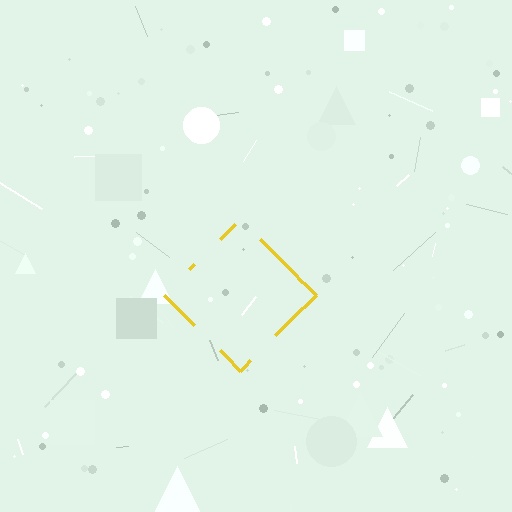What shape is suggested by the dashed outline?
The dashed outline suggests a diamond.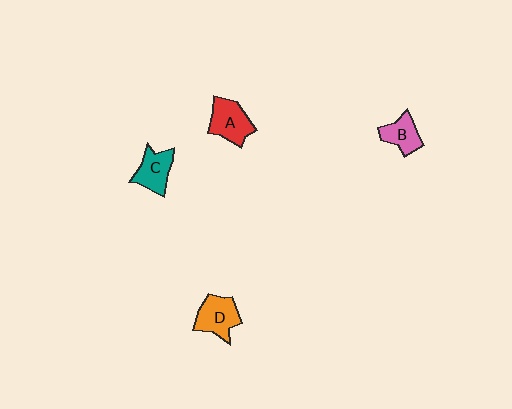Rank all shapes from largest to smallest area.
From largest to smallest: A (red), D (orange), C (teal), B (pink).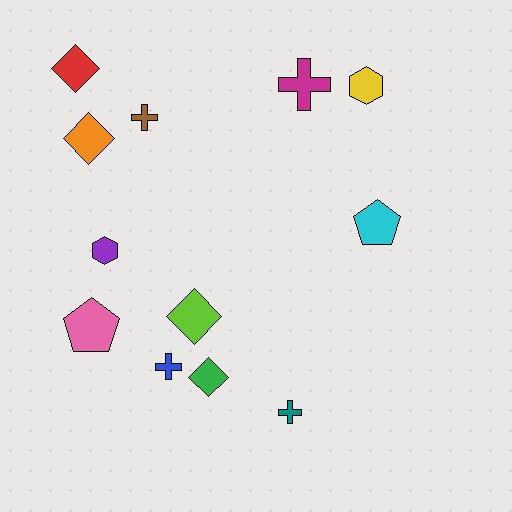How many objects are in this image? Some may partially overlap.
There are 12 objects.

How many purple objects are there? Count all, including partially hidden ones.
There is 1 purple object.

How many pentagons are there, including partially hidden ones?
There are 2 pentagons.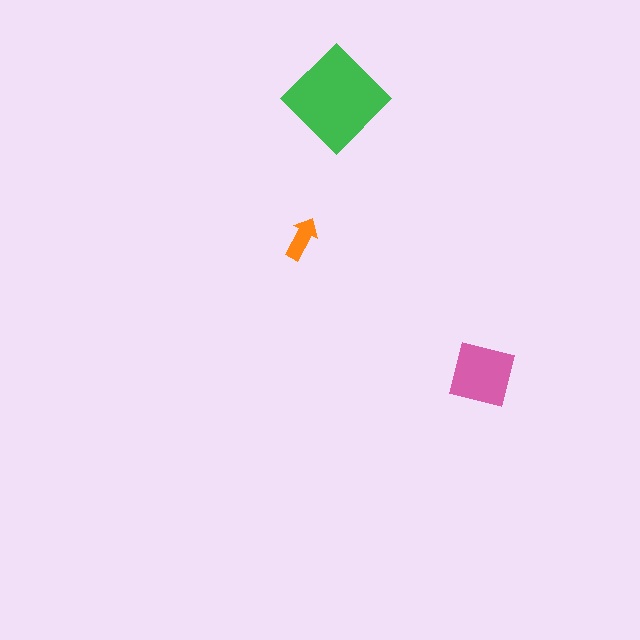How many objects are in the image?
There are 3 objects in the image.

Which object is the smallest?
The orange arrow.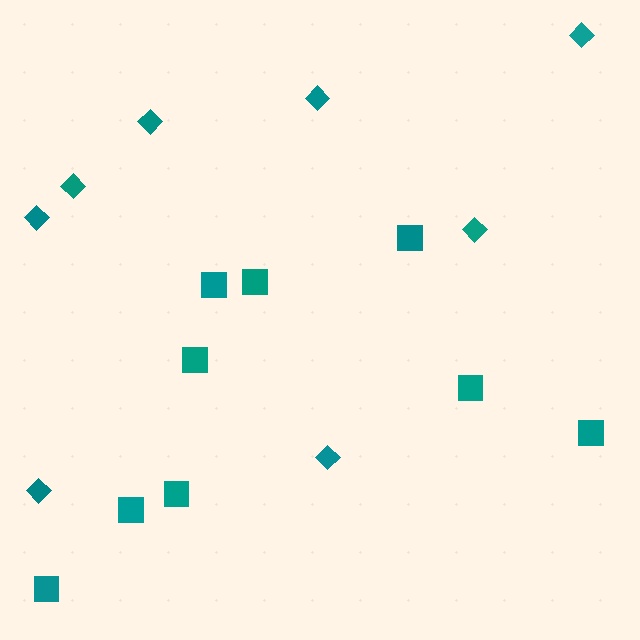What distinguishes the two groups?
There are 2 groups: one group of diamonds (8) and one group of squares (9).